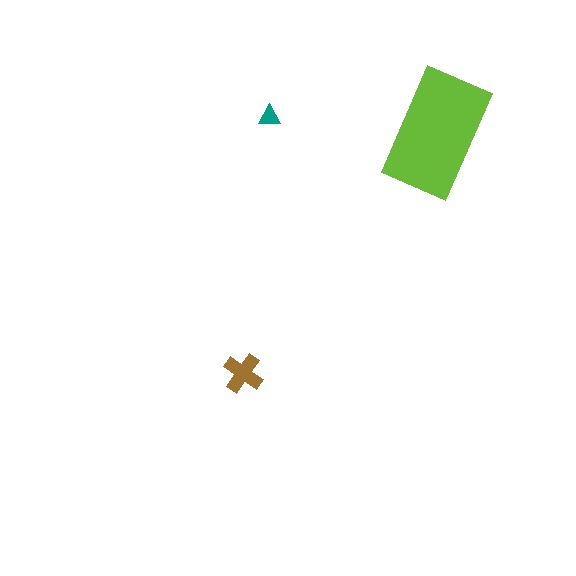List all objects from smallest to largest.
The teal triangle, the brown cross, the lime rectangle.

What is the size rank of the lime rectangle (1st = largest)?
1st.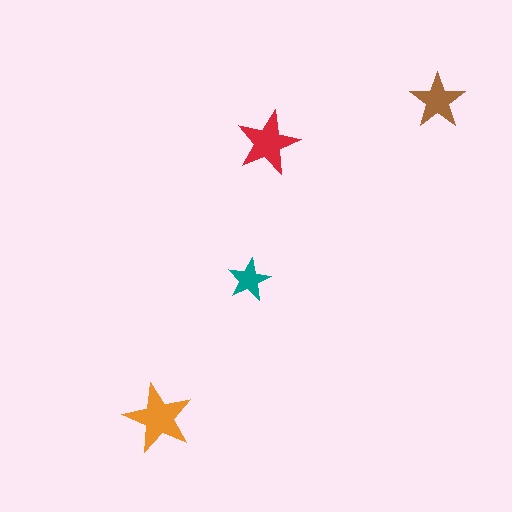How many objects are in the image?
There are 4 objects in the image.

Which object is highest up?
The brown star is topmost.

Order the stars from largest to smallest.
the orange one, the red one, the brown one, the teal one.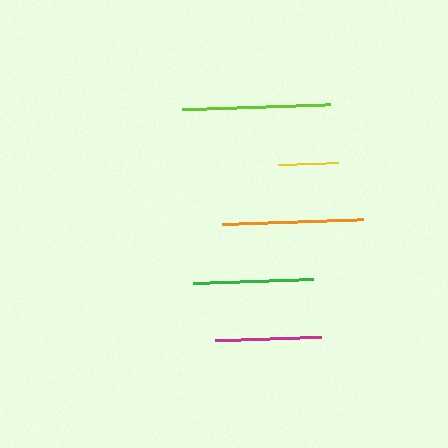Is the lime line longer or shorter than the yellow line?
The lime line is longer than the yellow line.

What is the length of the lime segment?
The lime segment is approximately 148 pixels long.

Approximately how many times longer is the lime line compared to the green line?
The lime line is approximately 1.2 times the length of the green line.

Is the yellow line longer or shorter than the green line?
The green line is longer than the yellow line.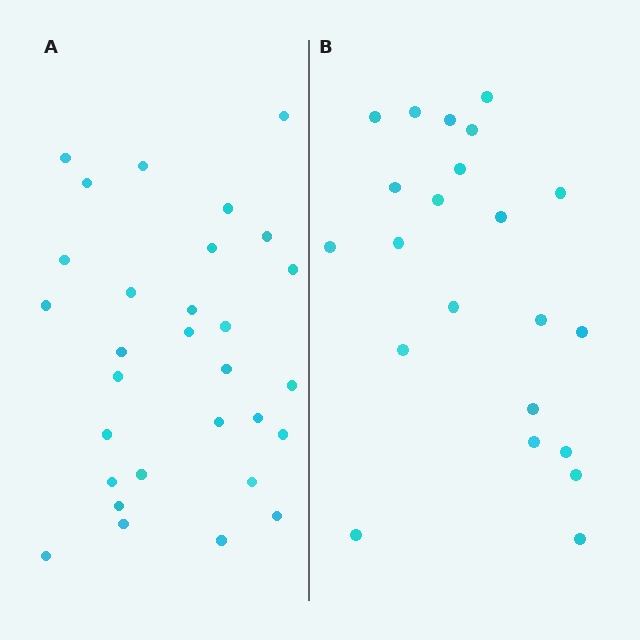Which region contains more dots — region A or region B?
Region A (the left region) has more dots.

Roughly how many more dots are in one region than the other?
Region A has roughly 8 or so more dots than region B.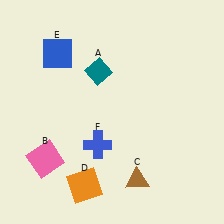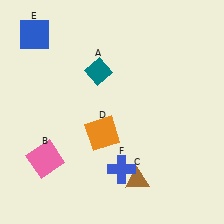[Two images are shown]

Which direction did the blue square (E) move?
The blue square (E) moved left.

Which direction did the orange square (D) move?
The orange square (D) moved up.